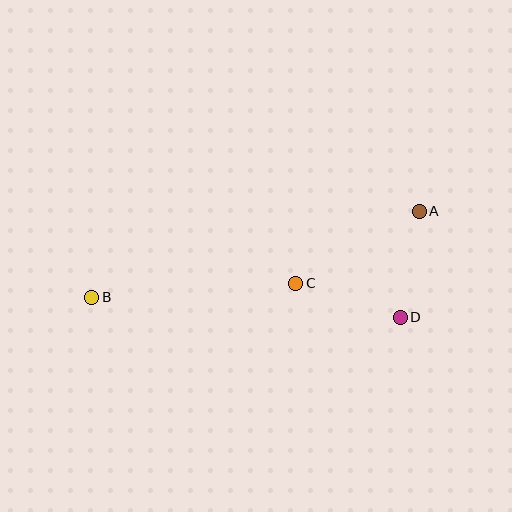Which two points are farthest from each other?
Points A and B are farthest from each other.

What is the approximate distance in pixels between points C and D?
The distance between C and D is approximately 110 pixels.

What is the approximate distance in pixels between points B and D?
The distance between B and D is approximately 309 pixels.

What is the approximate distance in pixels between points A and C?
The distance between A and C is approximately 143 pixels.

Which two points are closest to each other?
Points A and D are closest to each other.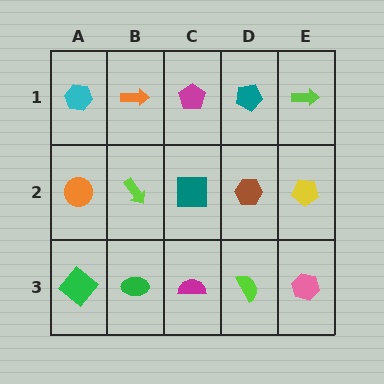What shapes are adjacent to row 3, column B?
A lime arrow (row 2, column B), a green diamond (row 3, column A), a magenta semicircle (row 3, column C).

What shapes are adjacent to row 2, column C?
A magenta pentagon (row 1, column C), a magenta semicircle (row 3, column C), a lime arrow (row 2, column B), a brown hexagon (row 2, column D).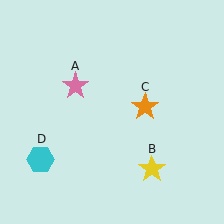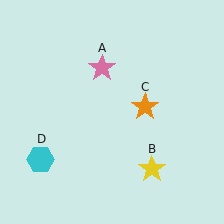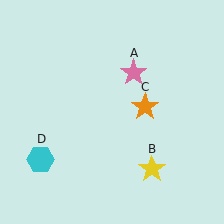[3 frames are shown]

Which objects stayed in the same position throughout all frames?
Yellow star (object B) and orange star (object C) and cyan hexagon (object D) remained stationary.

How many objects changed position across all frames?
1 object changed position: pink star (object A).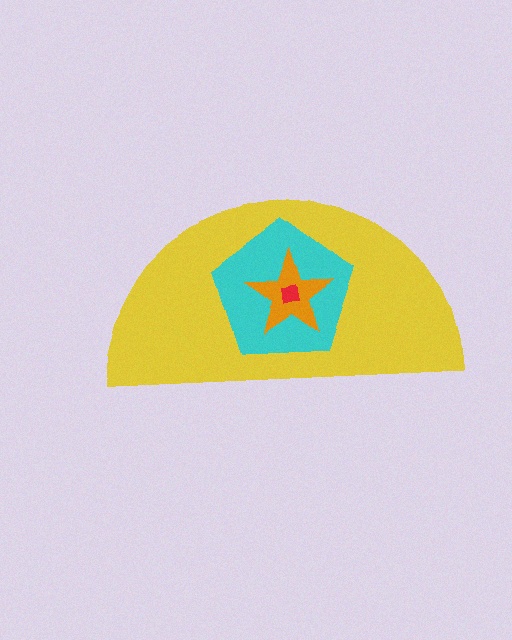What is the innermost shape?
The red square.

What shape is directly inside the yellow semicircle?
The cyan pentagon.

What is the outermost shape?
The yellow semicircle.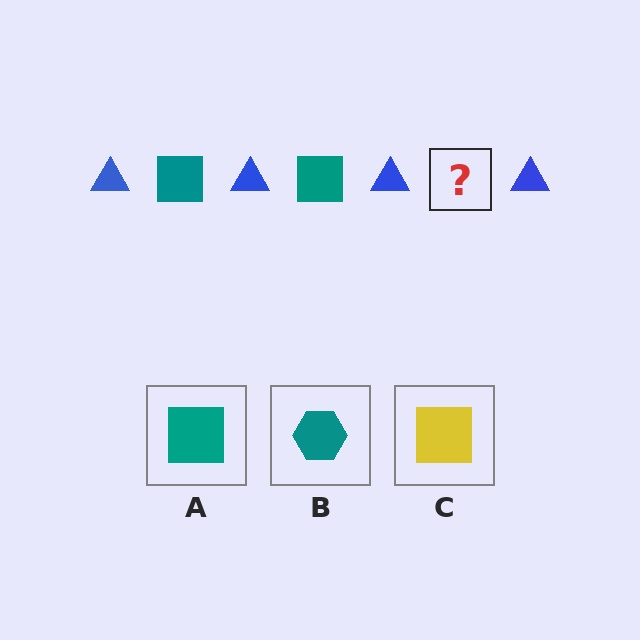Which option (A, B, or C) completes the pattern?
A.